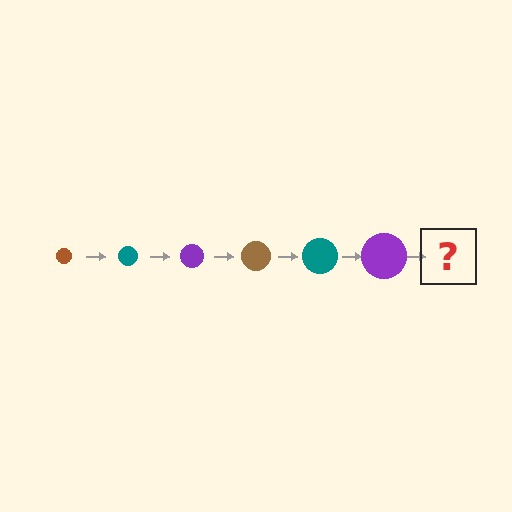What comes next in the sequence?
The next element should be a brown circle, larger than the previous one.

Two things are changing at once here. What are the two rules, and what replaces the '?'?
The two rules are that the circle grows larger each step and the color cycles through brown, teal, and purple. The '?' should be a brown circle, larger than the previous one.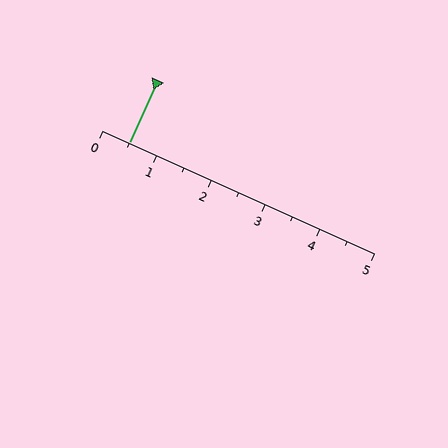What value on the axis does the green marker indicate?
The marker indicates approximately 0.5.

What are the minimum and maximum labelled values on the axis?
The axis runs from 0 to 5.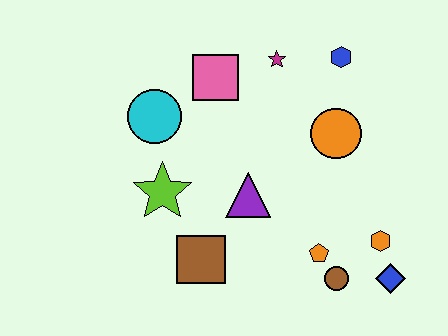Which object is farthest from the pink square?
The blue diamond is farthest from the pink square.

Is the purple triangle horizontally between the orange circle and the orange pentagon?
No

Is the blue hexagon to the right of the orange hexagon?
No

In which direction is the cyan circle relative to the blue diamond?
The cyan circle is to the left of the blue diamond.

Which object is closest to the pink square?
The magenta star is closest to the pink square.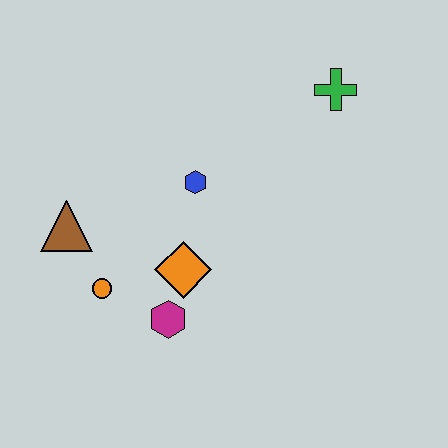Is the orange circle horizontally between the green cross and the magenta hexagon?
No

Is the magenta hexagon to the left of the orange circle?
No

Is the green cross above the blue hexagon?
Yes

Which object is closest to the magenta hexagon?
The orange diamond is closest to the magenta hexagon.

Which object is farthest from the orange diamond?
The green cross is farthest from the orange diamond.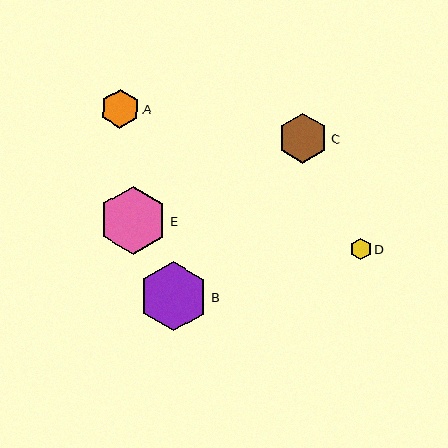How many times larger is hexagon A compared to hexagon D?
Hexagon A is approximately 1.8 times the size of hexagon D.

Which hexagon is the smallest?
Hexagon D is the smallest with a size of approximately 21 pixels.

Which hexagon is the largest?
Hexagon B is the largest with a size of approximately 69 pixels.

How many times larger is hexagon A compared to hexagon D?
Hexagon A is approximately 1.8 times the size of hexagon D.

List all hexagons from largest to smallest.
From largest to smallest: B, E, C, A, D.